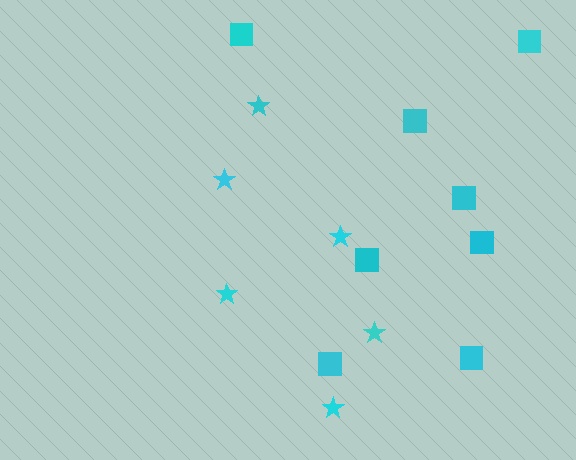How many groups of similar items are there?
There are 2 groups: one group of stars (6) and one group of squares (8).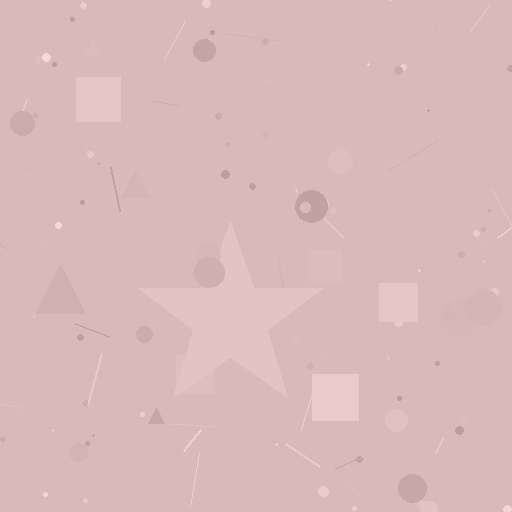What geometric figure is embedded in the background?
A star is embedded in the background.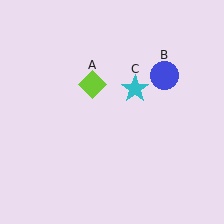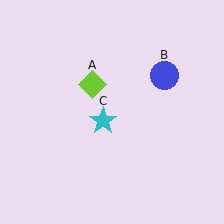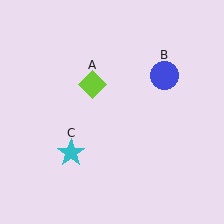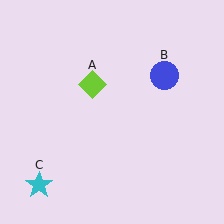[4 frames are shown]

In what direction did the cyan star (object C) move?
The cyan star (object C) moved down and to the left.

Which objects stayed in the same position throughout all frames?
Lime diamond (object A) and blue circle (object B) remained stationary.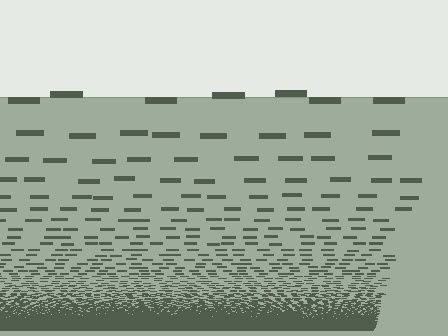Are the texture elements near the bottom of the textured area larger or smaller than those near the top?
Smaller. The gradient is inverted — elements near the bottom are smaller and denser.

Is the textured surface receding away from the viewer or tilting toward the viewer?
The surface appears to tilt toward the viewer. Texture elements get larger and sparser toward the top.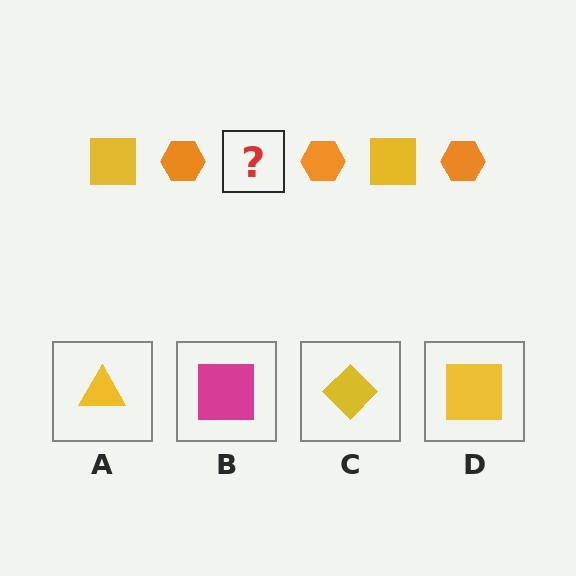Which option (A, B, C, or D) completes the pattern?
D.